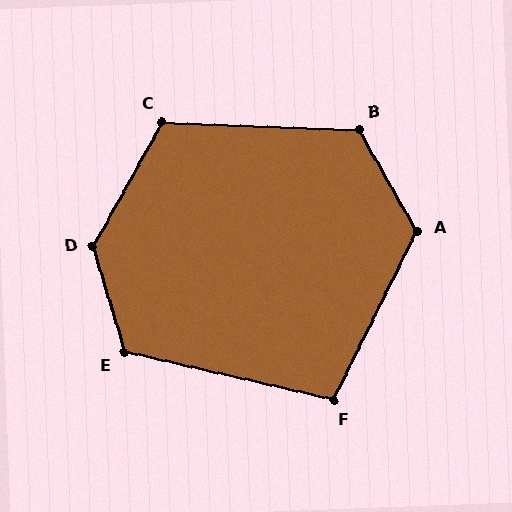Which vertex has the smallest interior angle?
F, at approximately 104 degrees.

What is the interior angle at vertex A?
Approximately 124 degrees (obtuse).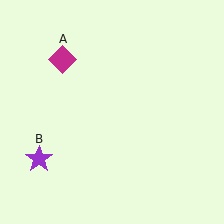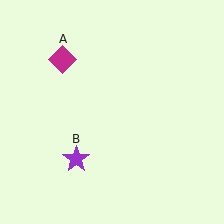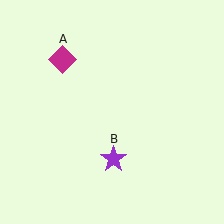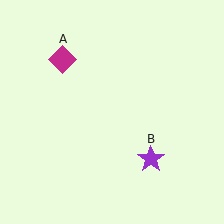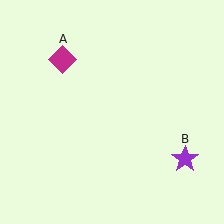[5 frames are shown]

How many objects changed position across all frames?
1 object changed position: purple star (object B).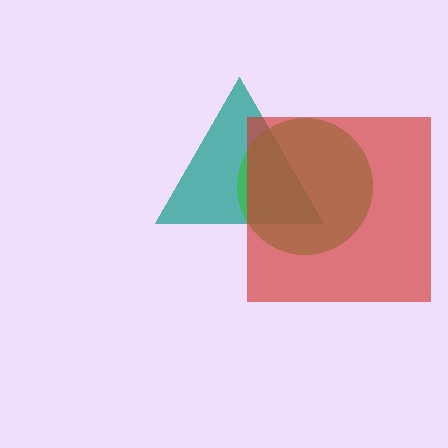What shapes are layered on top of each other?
The layered shapes are: a teal triangle, a green circle, a red square.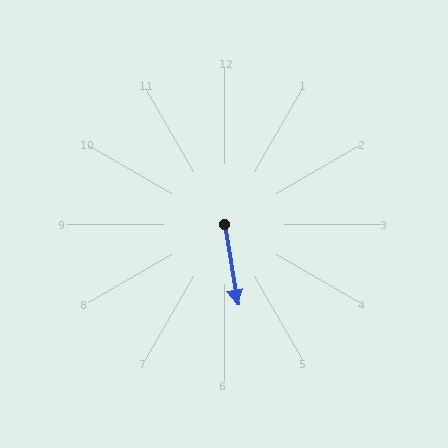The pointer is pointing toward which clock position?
Roughly 6 o'clock.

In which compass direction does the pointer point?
South.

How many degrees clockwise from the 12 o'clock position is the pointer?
Approximately 171 degrees.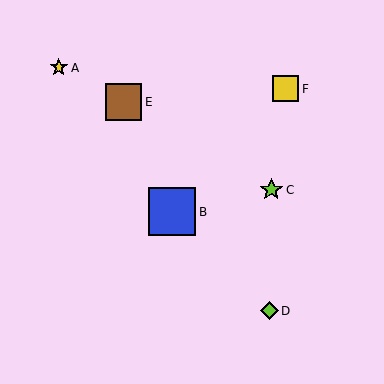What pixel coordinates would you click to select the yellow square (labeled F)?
Click at (286, 89) to select the yellow square F.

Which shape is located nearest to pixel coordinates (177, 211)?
The blue square (labeled B) at (172, 212) is nearest to that location.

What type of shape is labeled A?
Shape A is a yellow star.